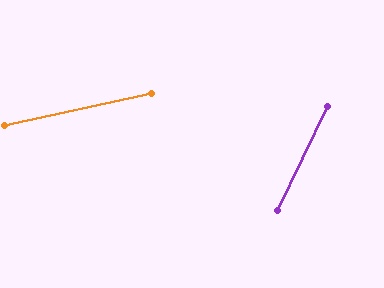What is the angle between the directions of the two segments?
Approximately 52 degrees.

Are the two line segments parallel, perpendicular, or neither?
Neither parallel nor perpendicular — they differ by about 52°.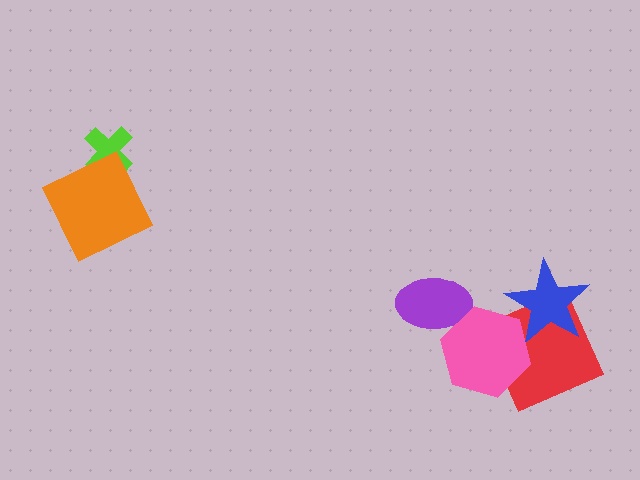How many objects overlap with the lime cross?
1 object overlaps with the lime cross.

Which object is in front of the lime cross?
The orange square is in front of the lime cross.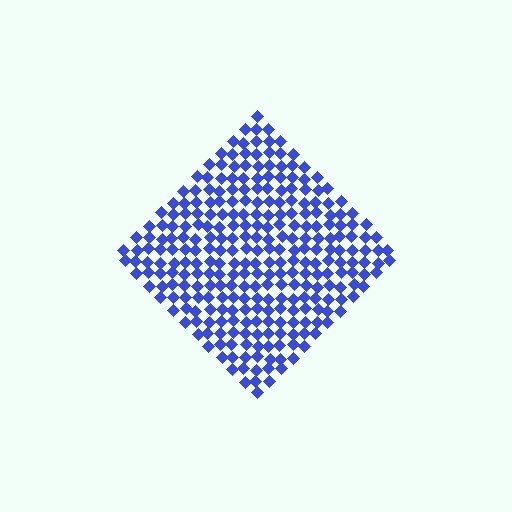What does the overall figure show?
The overall figure shows a diamond.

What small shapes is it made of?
It is made of small diamonds.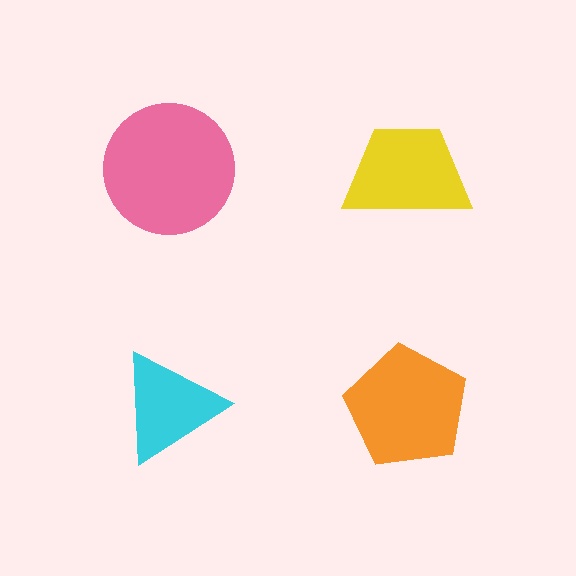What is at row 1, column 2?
A yellow trapezoid.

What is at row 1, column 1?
A pink circle.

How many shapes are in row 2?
2 shapes.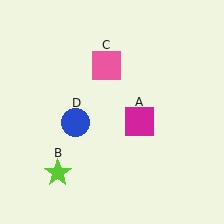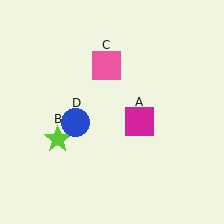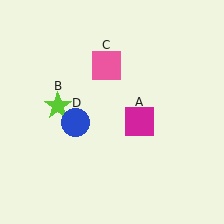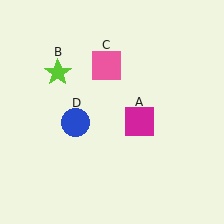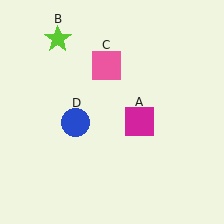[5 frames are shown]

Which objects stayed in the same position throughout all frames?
Magenta square (object A) and pink square (object C) and blue circle (object D) remained stationary.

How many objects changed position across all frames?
1 object changed position: lime star (object B).